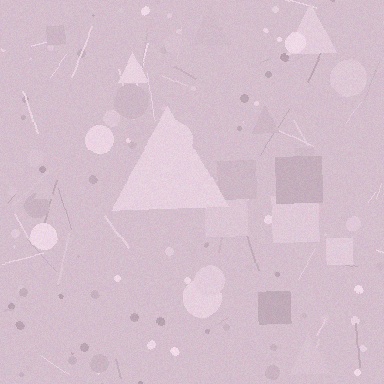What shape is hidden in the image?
A triangle is hidden in the image.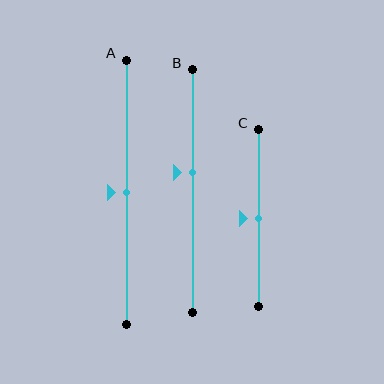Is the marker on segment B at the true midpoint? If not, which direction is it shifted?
No, the marker on segment B is shifted upward by about 8% of the segment length.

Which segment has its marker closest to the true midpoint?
Segment A has its marker closest to the true midpoint.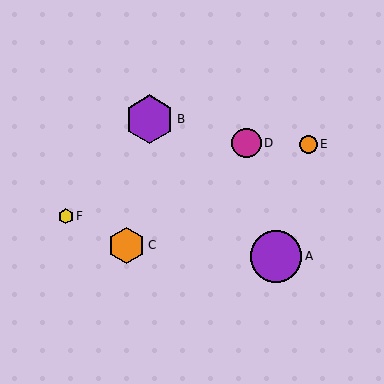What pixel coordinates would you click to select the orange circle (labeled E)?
Click at (309, 144) to select the orange circle E.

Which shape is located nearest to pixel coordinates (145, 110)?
The purple hexagon (labeled B) at (149, 119) is nearest to that location.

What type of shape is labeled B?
Shape B is a purple hexagon.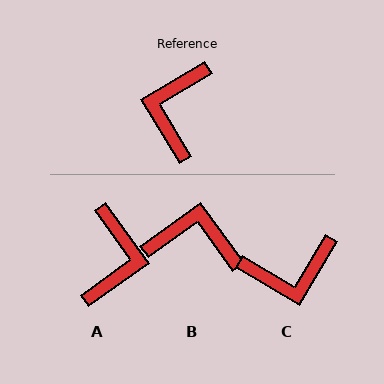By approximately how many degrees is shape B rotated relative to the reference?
Approximately 85 degrees clockwise.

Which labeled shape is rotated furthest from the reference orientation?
A, about 175 degrees away.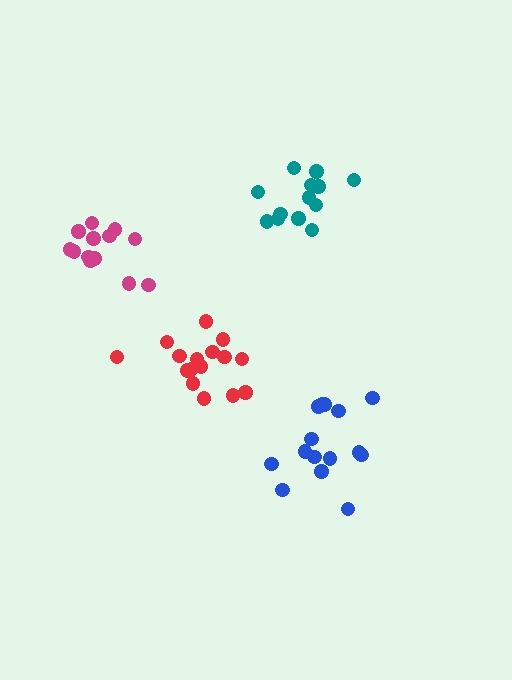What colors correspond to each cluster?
The clusters are colored: magenta, blue, red, teal.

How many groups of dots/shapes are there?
There are 4 groups.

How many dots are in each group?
Group 1: 13 dots, Group 2: 15 dots, Group 3: 16 dots, Group 4: 13 dots (57 total).